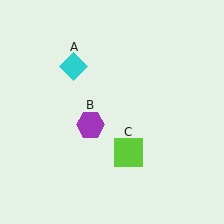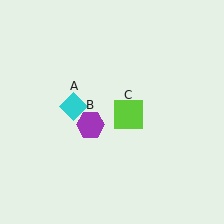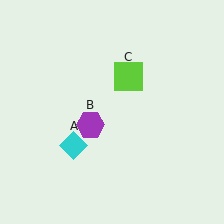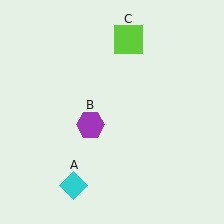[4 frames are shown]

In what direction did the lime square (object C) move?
The lime square (object C) moved up.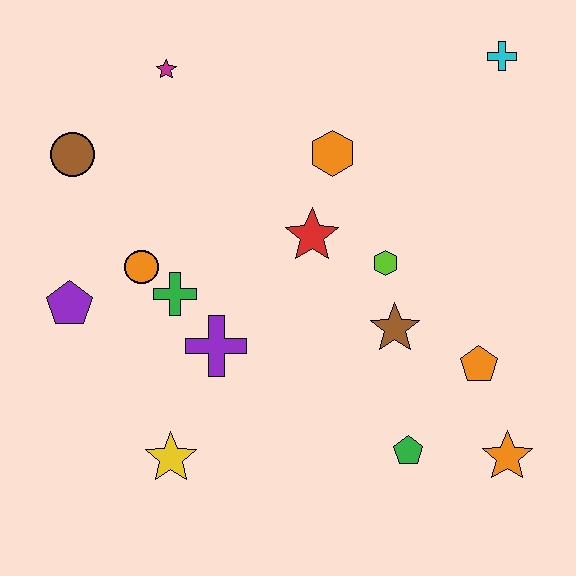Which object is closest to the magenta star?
The brown circle is closest to the magenta star.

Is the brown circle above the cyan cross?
No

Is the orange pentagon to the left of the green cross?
No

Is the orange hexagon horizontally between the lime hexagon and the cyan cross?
No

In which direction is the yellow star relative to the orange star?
The yellow star is to the left of the orange star.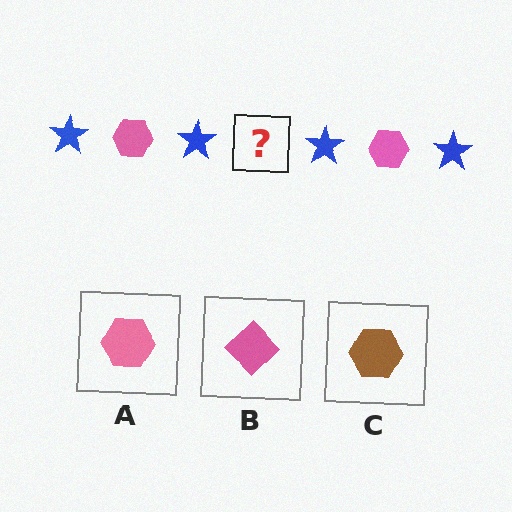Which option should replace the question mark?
Option A.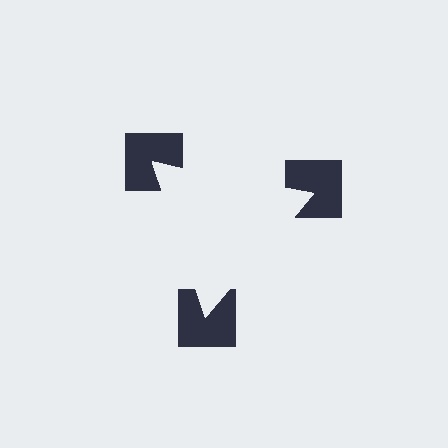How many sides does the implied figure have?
3 sides.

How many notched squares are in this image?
There are 3 — one at each vertex of the illusory triangle.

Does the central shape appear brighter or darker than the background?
It typically appears slightly brighter than the background, even though no actual brightness change is drawn.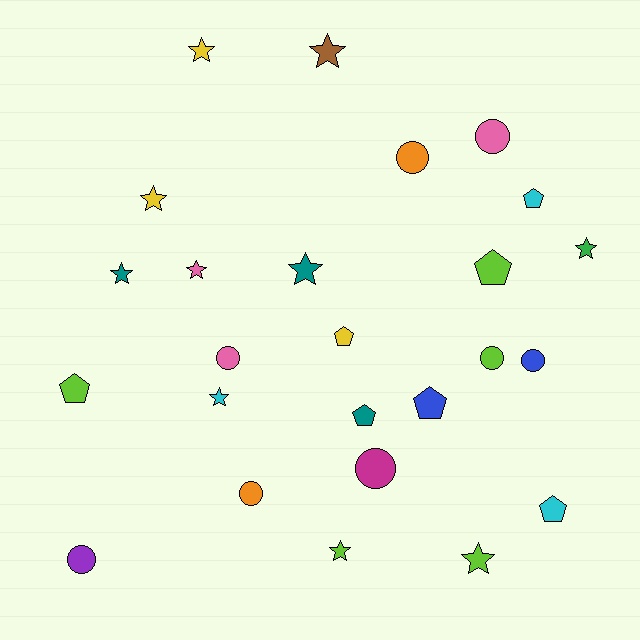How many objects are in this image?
There are 25 objects.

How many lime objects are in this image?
There are 5 lime objects.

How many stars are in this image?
There are 10 stars.